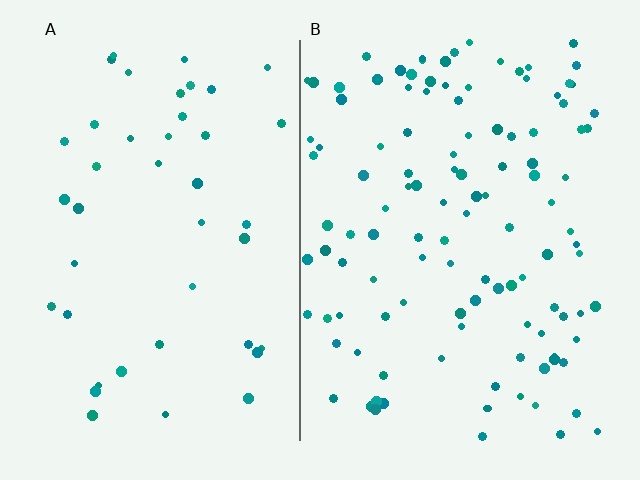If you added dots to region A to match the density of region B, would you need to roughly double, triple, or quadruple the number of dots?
Approximately triple.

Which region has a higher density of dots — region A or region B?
B (the right).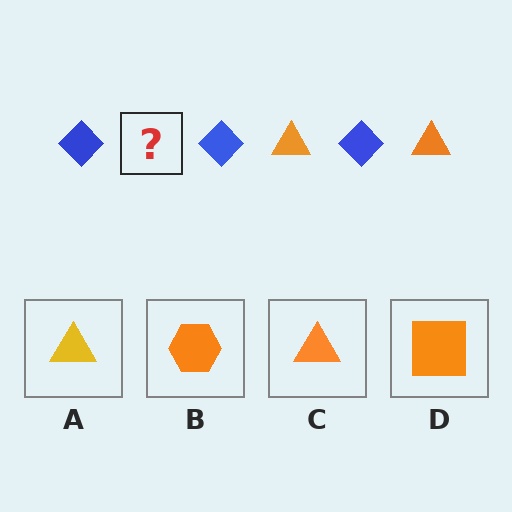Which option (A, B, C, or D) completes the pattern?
C.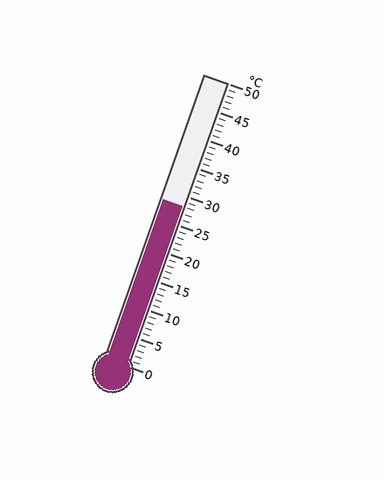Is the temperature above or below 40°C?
The temperature is below 40°C.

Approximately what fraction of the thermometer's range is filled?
The thermometer is filled to approximately 55% of its range.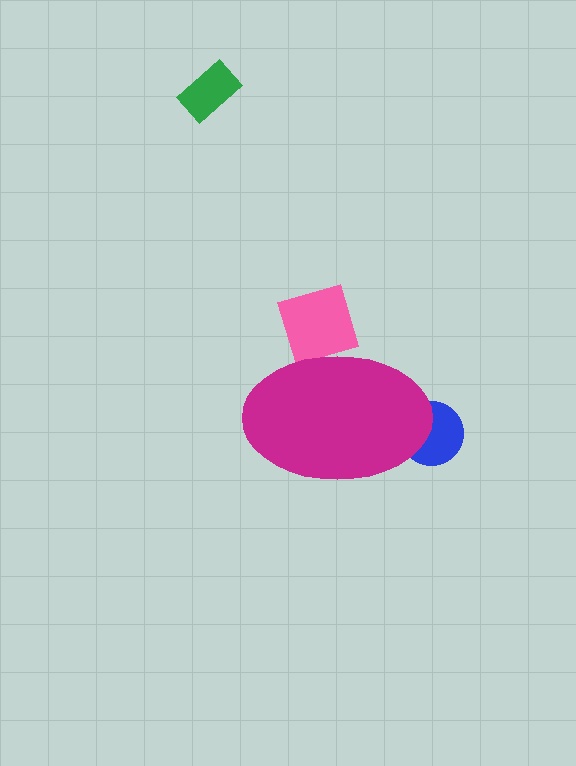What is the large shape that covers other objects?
A magenta ellipse.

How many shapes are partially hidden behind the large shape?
2 shapes are partially hidden.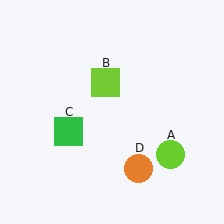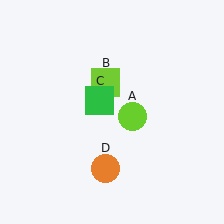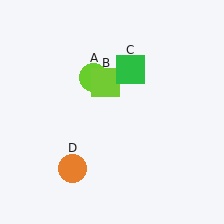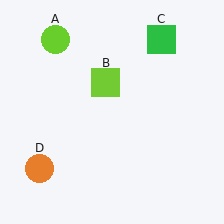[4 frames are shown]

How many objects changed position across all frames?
3 objects changed position: lime circle (object A), green square (object C), orange circle (object D).